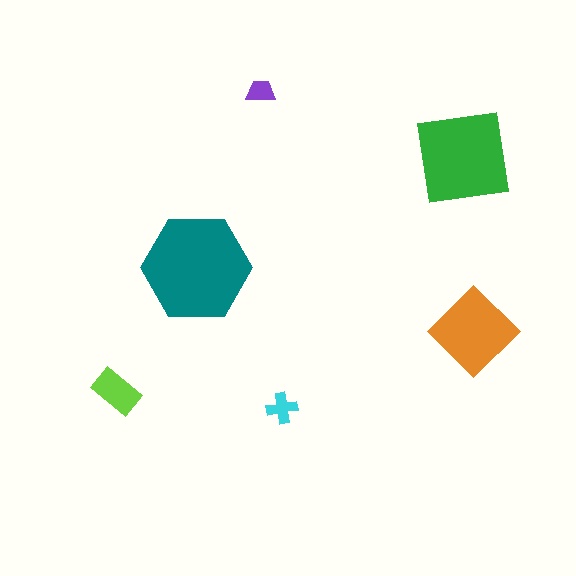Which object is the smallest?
The purple trapezoid.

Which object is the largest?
The teal hexagon.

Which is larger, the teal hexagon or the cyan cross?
The teal hexagon.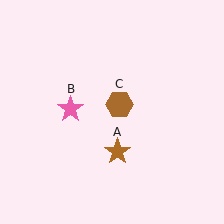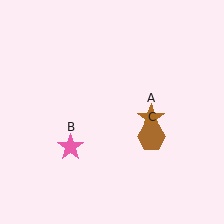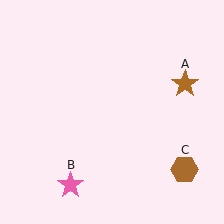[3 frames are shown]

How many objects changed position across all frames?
3 objects changed position: brown star (object A), pink star (object B), brown hexagon (object C).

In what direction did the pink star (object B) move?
The pink star (object B) moved down.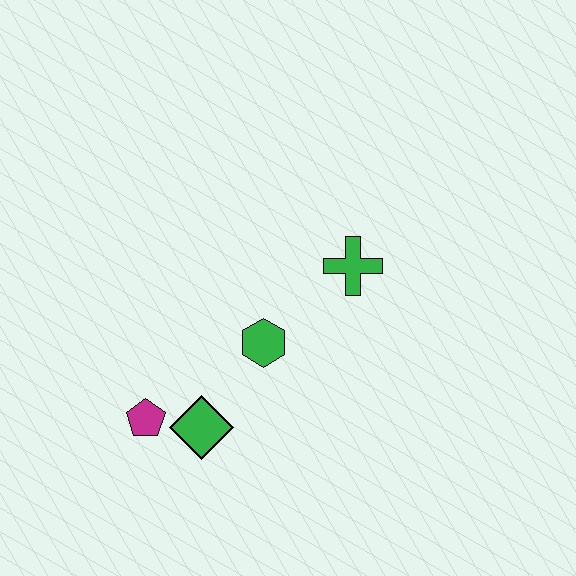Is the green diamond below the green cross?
Yes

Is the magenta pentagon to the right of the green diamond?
No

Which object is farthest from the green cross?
The magenta pentagon is farthest from the green cross.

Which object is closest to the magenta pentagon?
The green diamond is closest to the magenta pentagon.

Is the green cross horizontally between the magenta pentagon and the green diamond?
No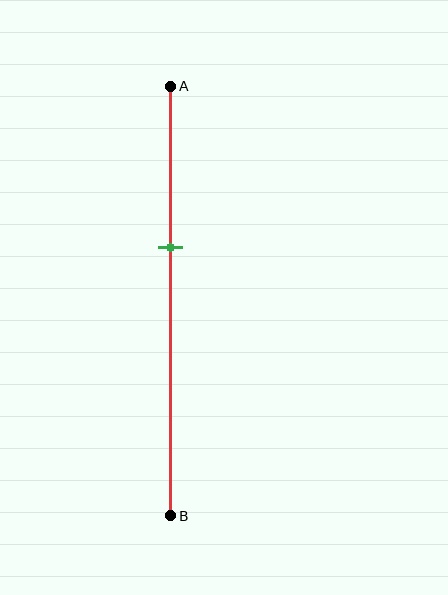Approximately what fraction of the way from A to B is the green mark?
The green mark is approximately 40% of the way from A to B.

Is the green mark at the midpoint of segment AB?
No, the mark is at about 40% from A, not at the 50% midpoint.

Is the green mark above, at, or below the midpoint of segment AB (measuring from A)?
The green mark is above the midpoint of segment AB.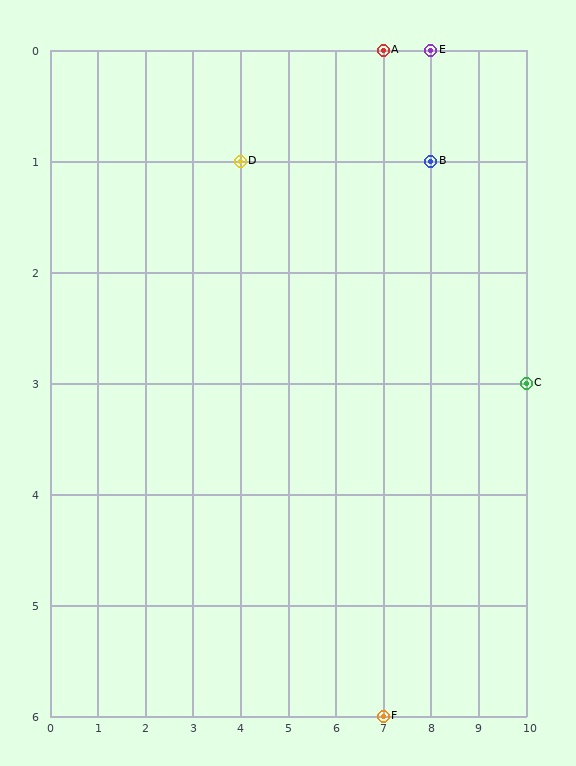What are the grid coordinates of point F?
Point F is at grid coordinates (7, 6).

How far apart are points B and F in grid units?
Points B and F are 1 column and 5 rows apart (about 5.1 grid units diagonally).